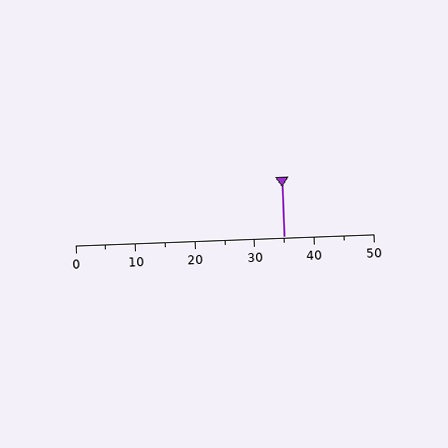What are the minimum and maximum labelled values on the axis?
The axis runs from 0 to 50.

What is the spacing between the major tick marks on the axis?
The major ticks are spaced 10 apart.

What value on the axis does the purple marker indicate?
The marker indicates approximately 35.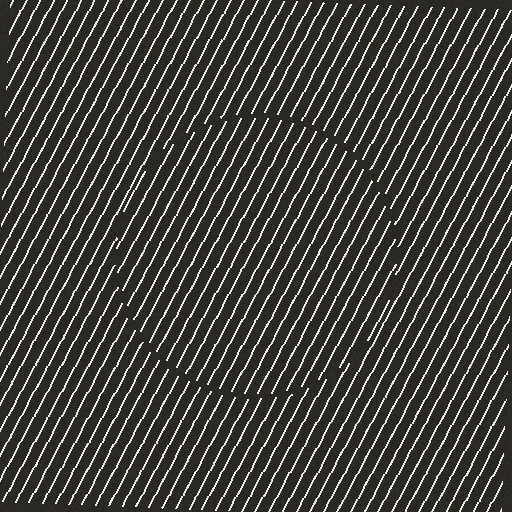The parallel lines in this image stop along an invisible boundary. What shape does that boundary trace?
An illusory circle. The interior of the shape contains the same grating, shifted by half a period — the contour is defined by the phase discontinuity where line-ends from the inner and outer gratings abut.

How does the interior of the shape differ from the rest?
The interior of the shape contains the same grating, shifted by half a period — the contour is defined by the phase discontinuity where line-ends from the inner and outer gratings abut.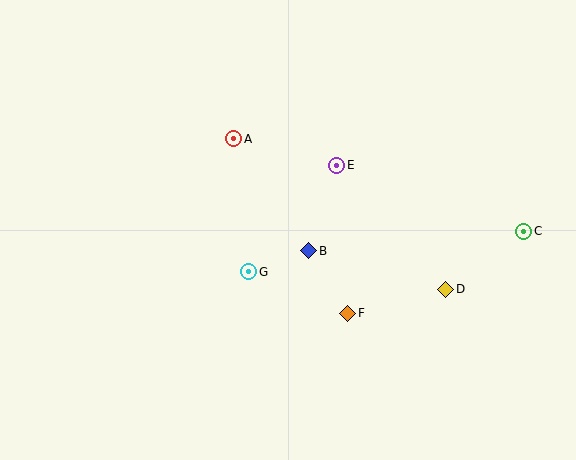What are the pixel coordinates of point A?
Point A is at (234, 139).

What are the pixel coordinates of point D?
Point D is at (446, 289).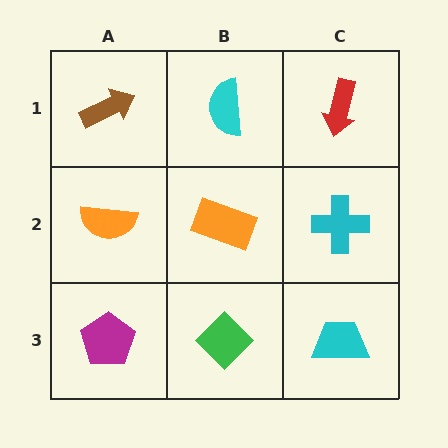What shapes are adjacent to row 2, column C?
A red arrow (row 1, column C), a cyan trapezoid (row 3, column C), an orange rectangle (row 2, column B).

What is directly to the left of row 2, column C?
An orange rectangle.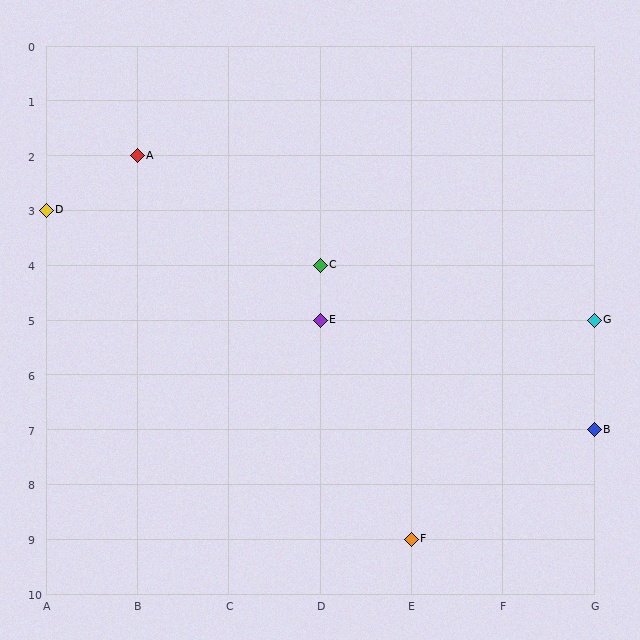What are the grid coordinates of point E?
Point E is at grid coordinates (D, 5).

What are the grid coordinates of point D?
Point D is at grid coordinates (A, 3).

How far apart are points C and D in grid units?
Points C and D are 3 columns and 1 row apart (about 3.2 grid units diagonally).